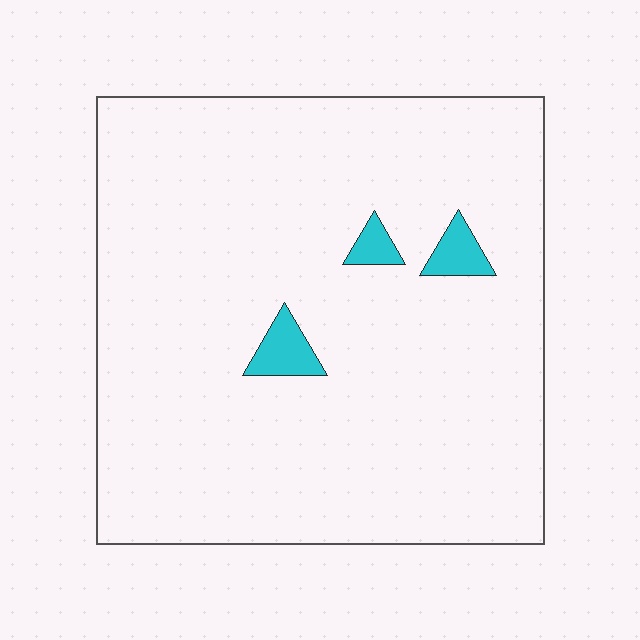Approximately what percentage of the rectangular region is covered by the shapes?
Approximately 5%.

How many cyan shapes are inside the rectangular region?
3.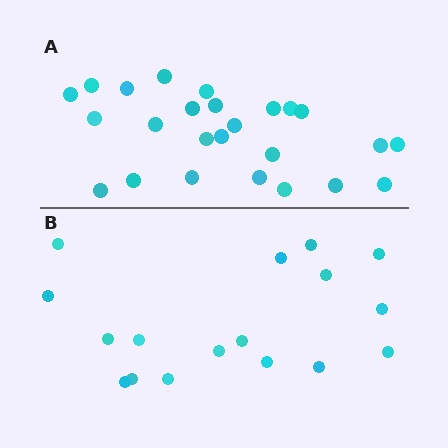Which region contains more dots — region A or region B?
Region A (the top region) has more dots.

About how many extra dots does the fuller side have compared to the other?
Region A has roughly 8 or so more dots than region B.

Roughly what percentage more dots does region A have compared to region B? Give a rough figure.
About 45% more.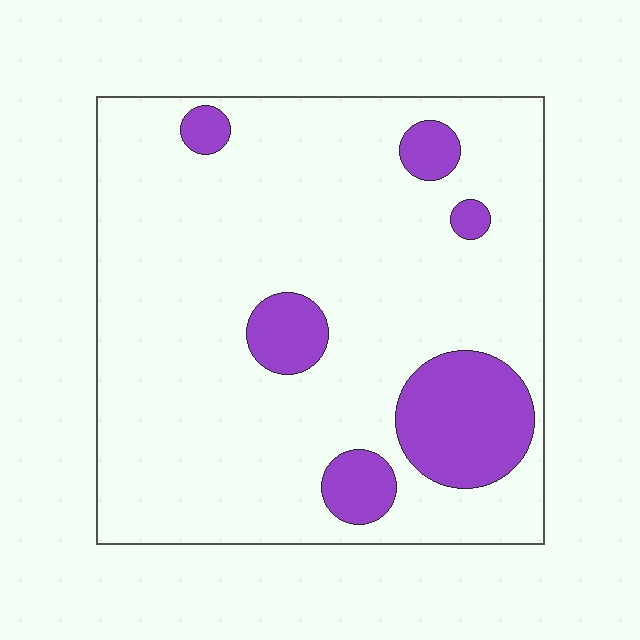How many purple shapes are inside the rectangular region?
6.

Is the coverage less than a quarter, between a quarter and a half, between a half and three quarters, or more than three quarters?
Less than a quarter.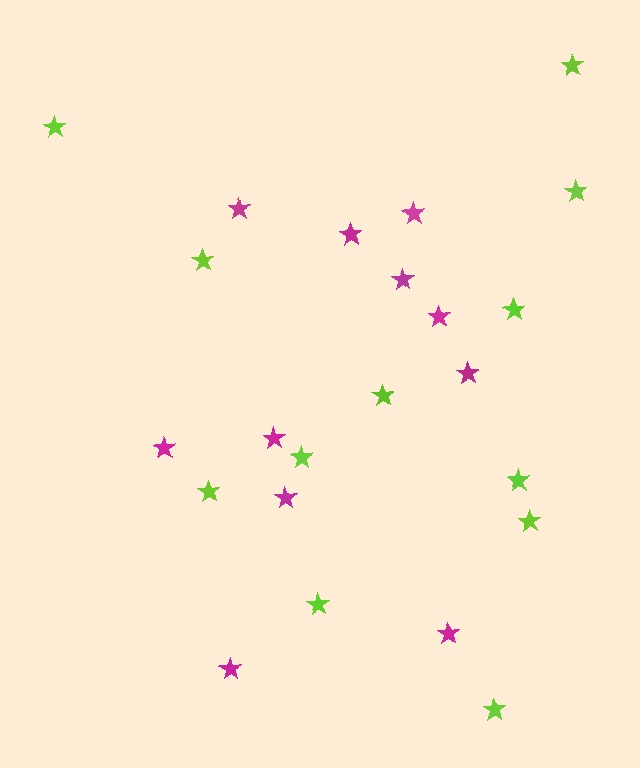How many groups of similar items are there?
There are 2 groups: one group of lime stars (12) and one group of magenta stars (11).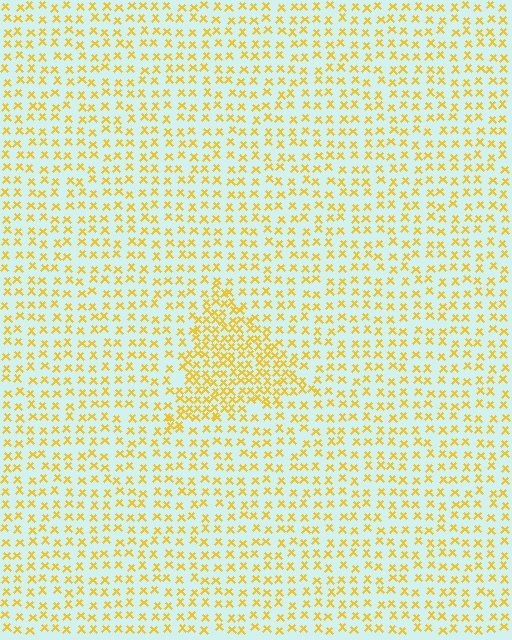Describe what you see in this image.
The image contains small yellow elements arranged at two different densities. A triangle-shaped region is visible where the elements are more densely packed than the surrounding area.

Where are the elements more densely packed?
The elements are more densely packed inside the triangle boundary.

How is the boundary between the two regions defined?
The boundary is defined by a change in element density (approximately 2.0x ratio). All elements are the same color, size, and shape.